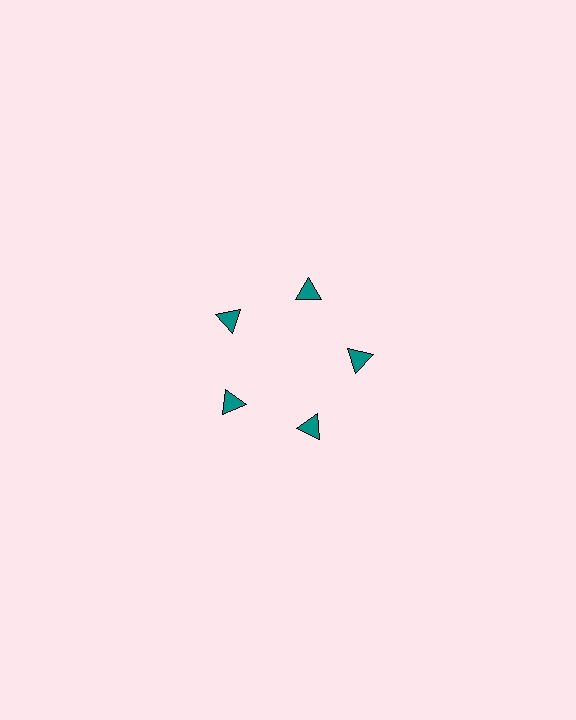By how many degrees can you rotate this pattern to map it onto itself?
The pattern maps onto itself every 72 degrees of rotation.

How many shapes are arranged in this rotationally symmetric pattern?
There are 5 shapes, arranged in 5 groups of 1.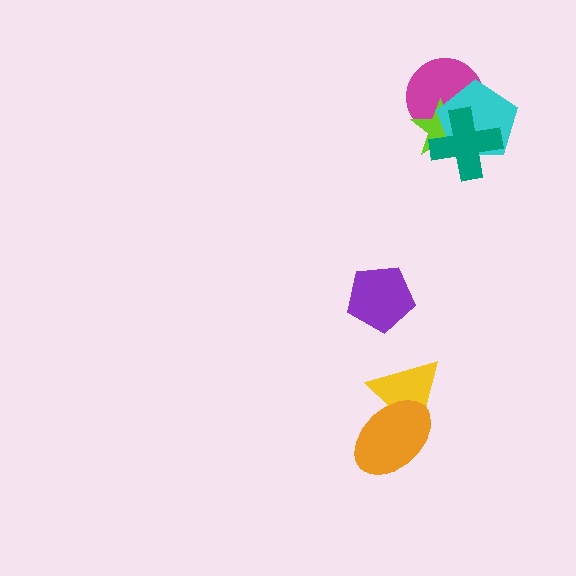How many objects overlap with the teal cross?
3 objects overlap with the teal cross.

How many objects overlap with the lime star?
3 objects overlap with the lime star.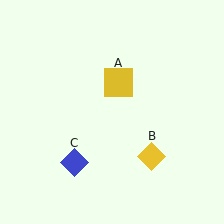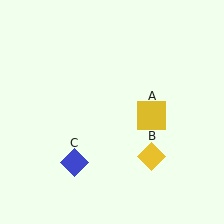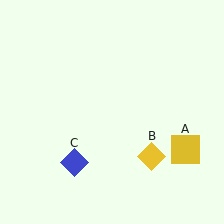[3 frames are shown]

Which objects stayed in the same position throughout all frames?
Yellow diamond (object B) and blue diamond (object C) remained stationary.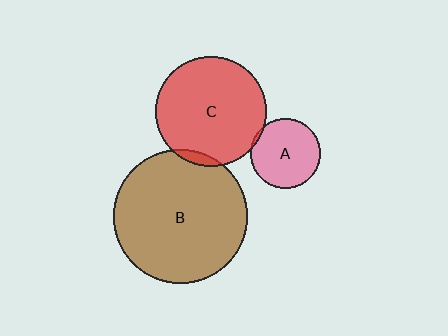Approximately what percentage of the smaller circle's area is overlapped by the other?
Approximately 5%.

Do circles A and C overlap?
Yes.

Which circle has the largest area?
Circle B (brown).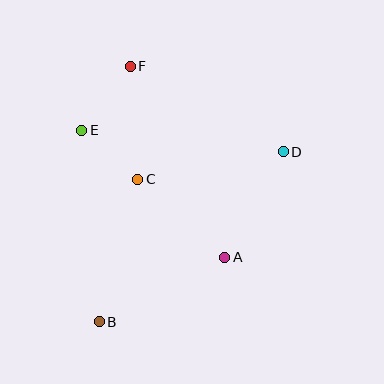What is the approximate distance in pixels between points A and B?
The distance between A and B is approximately 141 pixels.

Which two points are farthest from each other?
Points B and F are farthest from each other.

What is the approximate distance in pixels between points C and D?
The distance between C and D is approximately 148 pixels.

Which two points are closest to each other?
Points C and E are closest to each other.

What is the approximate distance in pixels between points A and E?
The distance between A and E is approximately 191 pixels.